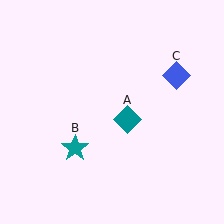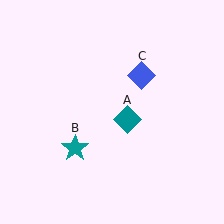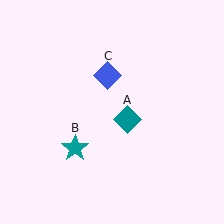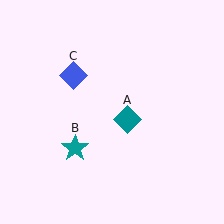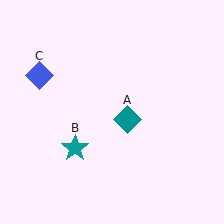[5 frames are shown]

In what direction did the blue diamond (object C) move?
The blue diamond (object C) moved left.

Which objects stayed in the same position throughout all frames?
Teal diamond (object A) and teal star (object B) remained stationary.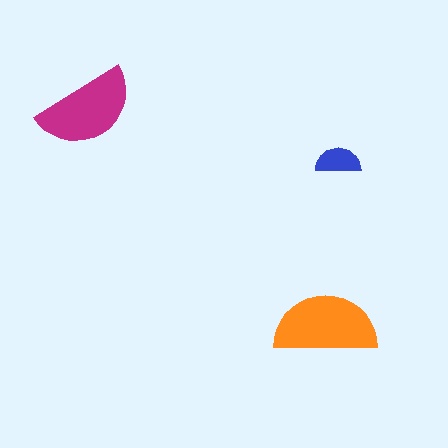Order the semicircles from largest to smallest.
the orange one, the magenta one, the blue one.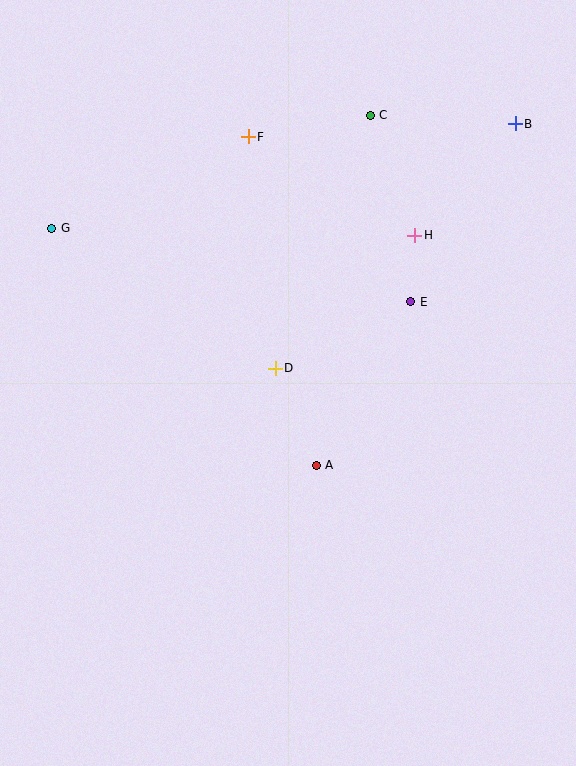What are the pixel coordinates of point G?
Point G is at (52, 228).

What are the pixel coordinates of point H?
Point H is at (415, 235).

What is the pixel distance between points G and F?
The distance between G and F is 217 pixels.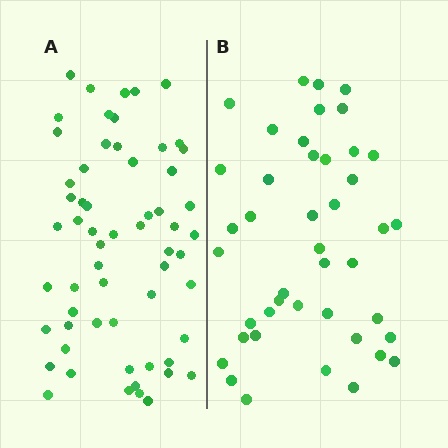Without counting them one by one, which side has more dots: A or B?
Region A (the left region) has more dots.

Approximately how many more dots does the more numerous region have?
Region A has approximately 15 more dots than region B.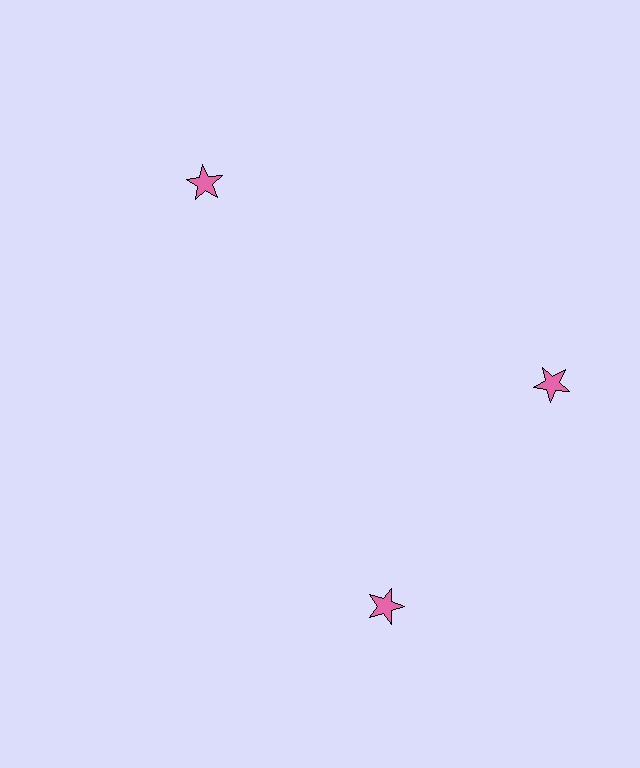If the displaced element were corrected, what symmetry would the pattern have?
It would have 3-fold rotational symmetry — the pattern would map onto itself every 120 degrees.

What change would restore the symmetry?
The symmetry would be restored by rotating it back into even spacing with its neighbors so that all 3 stars sit at equal angles and equal distance from the center.